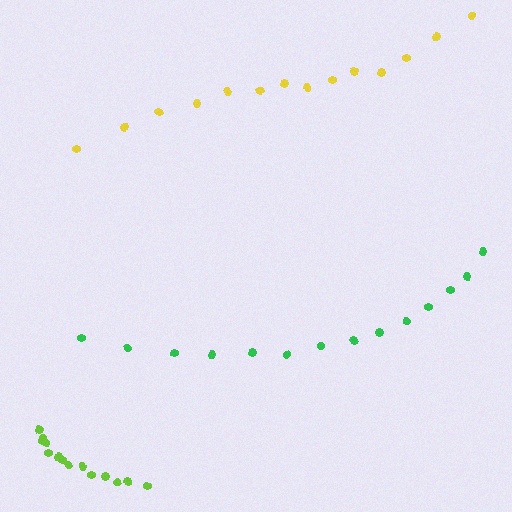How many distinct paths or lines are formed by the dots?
There are 3 distinct paths.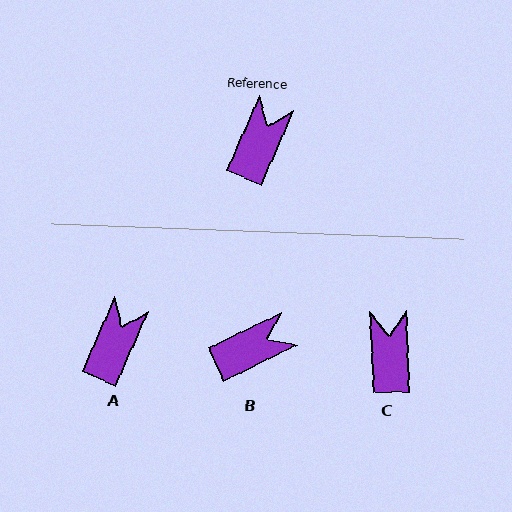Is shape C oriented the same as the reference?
No, it is off by about 26 degrees.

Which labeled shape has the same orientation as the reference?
A.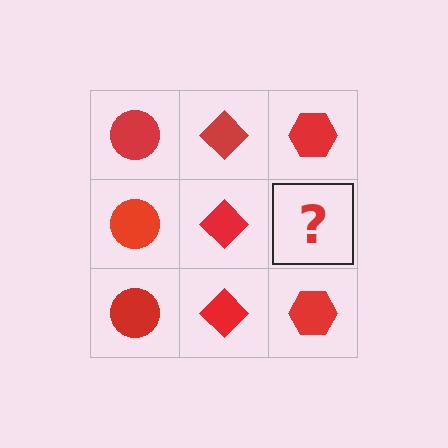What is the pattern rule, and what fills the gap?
The rule is that each column has a consistent shape. The gap should be filled with a red hexagon.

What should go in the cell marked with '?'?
The missing cell should contain a red hexagon.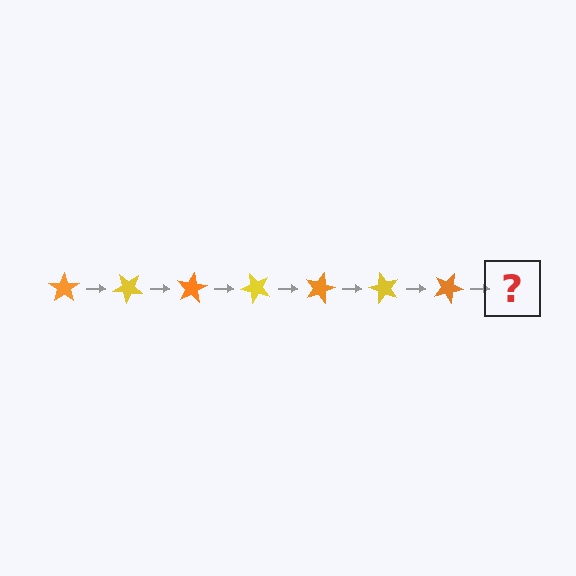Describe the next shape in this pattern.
It should be a yellow star, rotated 280 degrees from the start.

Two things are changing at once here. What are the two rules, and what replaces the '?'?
The two rules are that it rotates 40 degrees each step and the color cycles through orange and yellow. The '?' should be a yellow star, rotated 280 degrees from the start.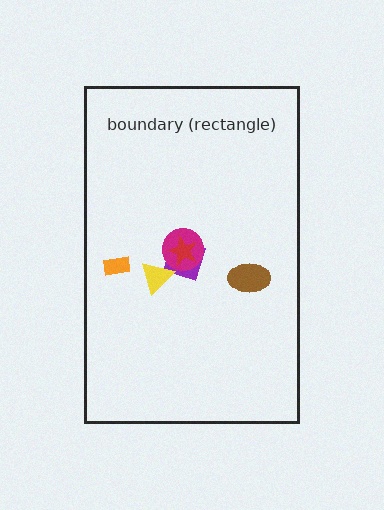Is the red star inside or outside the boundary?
Inside.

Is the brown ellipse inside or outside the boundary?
Inside.